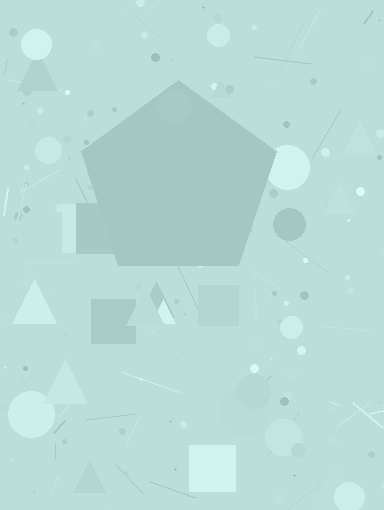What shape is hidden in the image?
A pentagon is hidden in the image.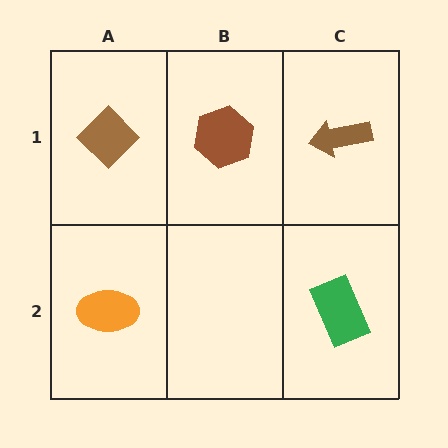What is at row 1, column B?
A brown hexagon.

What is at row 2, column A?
An orange ellipse.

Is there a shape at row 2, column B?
No, that cell is empty.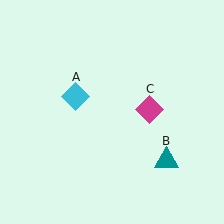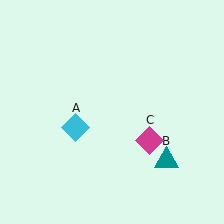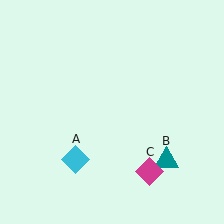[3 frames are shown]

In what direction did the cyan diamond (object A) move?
The cyan diamond (object A) moved down.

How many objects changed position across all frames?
2 objects changed position: cyan diamond (object A), magenta diamond (object C).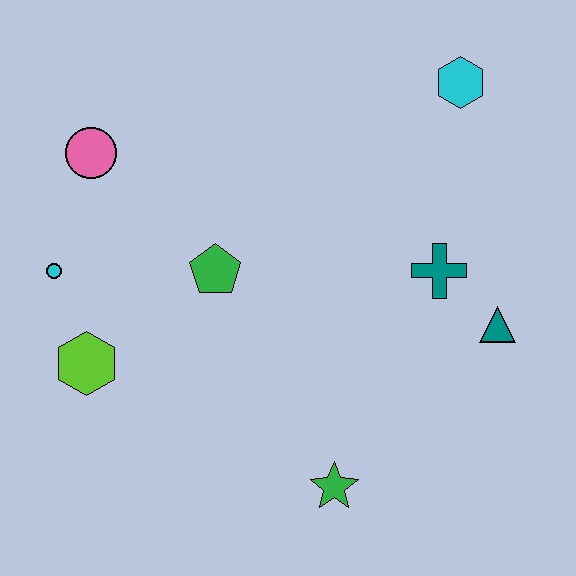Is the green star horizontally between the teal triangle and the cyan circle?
Yes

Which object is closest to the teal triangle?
The teal cross is closest to the teal triangle.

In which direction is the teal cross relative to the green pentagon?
The teal cross is to the right of the green pentagon.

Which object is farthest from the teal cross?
The cyan circle is farthest from the teal cross.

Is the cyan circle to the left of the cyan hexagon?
Yes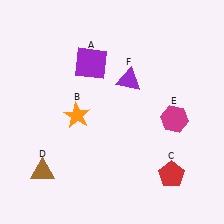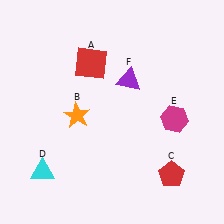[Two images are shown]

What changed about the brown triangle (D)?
In Image 1, D is brown. In Image 2, it changed to cyan.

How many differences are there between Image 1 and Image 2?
There are 2 differences between the two images.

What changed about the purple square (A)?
In Image 1, A is purple. In Image 2, it changed to red.